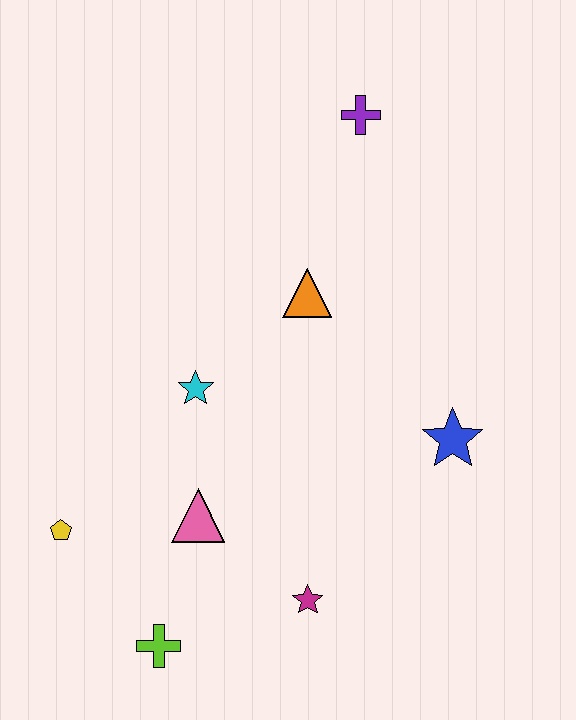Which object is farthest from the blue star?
The yellow pentagon is farthest from the blue star.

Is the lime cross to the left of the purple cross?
Yes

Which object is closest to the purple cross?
The orange triangle is closest to the purple cross.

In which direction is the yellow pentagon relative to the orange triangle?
The yellow pentagon is to the left of the orange triangle.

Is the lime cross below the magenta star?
Yes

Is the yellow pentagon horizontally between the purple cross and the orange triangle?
No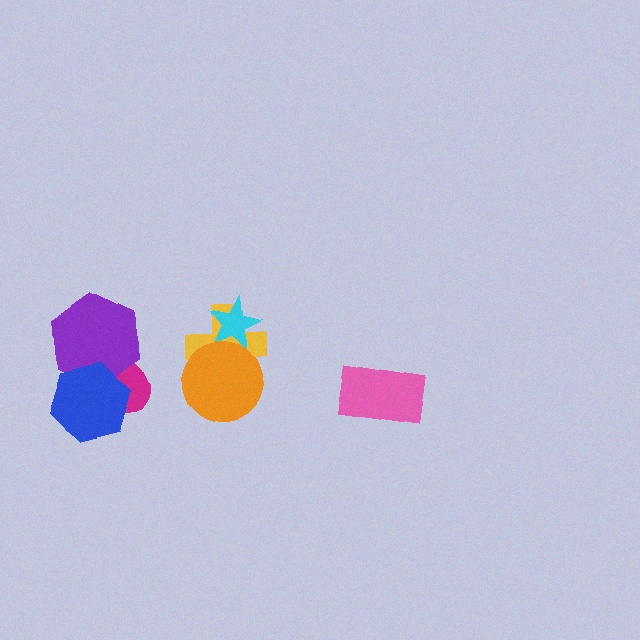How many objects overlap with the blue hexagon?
2 objects overlap with the blue hexagon.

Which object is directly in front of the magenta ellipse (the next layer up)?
The purple hexagon is directly in front of the magenta ellipse.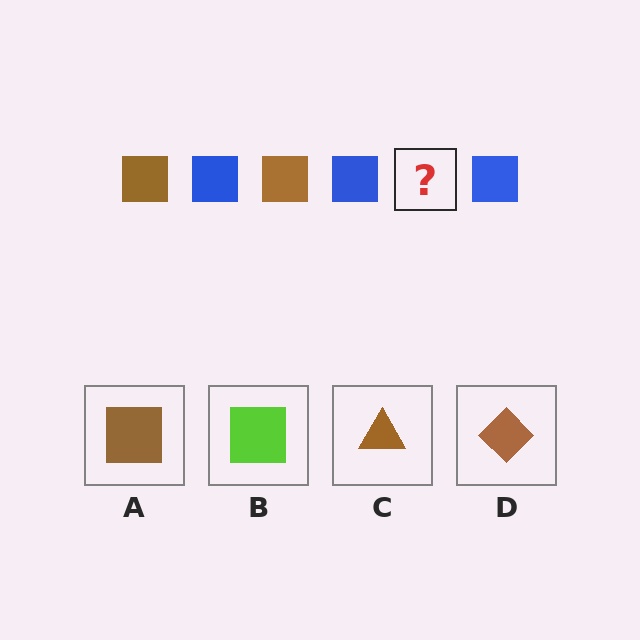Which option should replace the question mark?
Option A.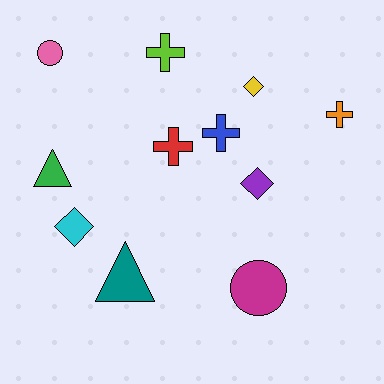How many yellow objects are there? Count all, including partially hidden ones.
There is 1 yellow object.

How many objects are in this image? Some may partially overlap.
There are 11 objects.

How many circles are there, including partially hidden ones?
There are 2 circles.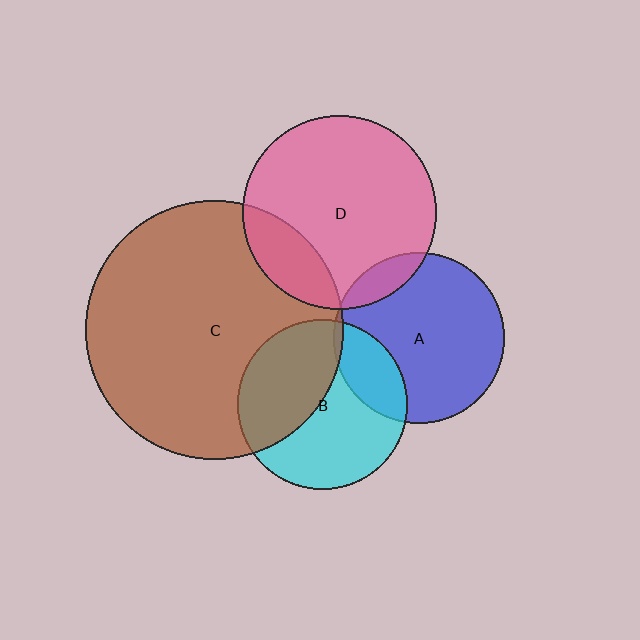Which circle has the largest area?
Circle C (brown).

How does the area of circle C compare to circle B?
Approximately 2.3 times.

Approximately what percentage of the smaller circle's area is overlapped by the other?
Approximately 20%.